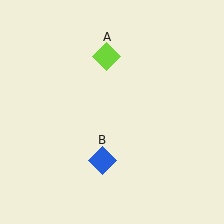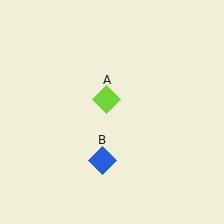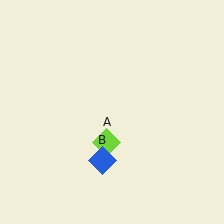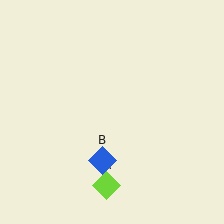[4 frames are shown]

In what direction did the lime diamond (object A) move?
The lime diamond (object A) moved down.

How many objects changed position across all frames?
1 object changed position: lime diamond (object A).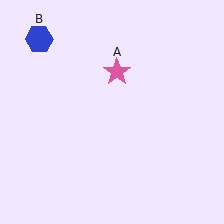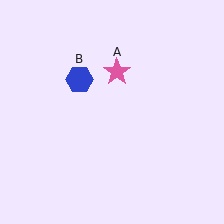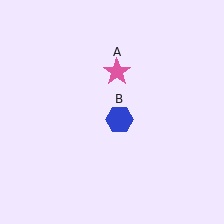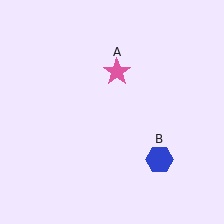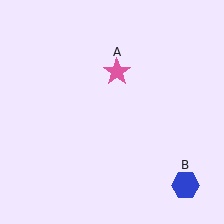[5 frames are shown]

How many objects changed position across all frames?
1 object changed position: blue hexagon (object B).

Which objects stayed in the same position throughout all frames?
Pink star (object A) remained stationary.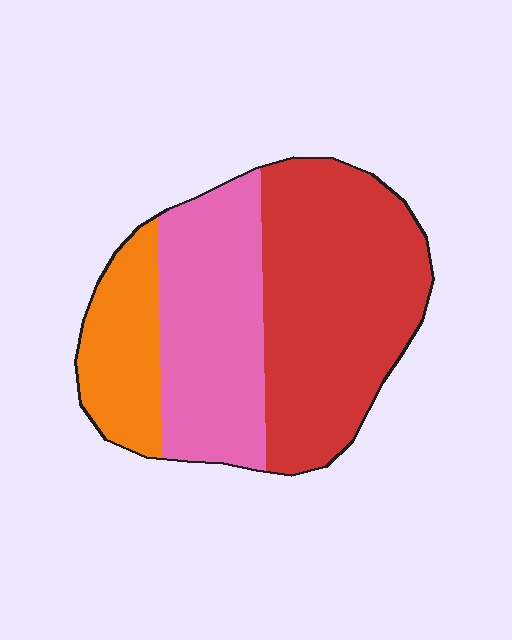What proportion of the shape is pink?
Pink covers roughly 35% of the shape.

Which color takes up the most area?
Red, at roughly 50%.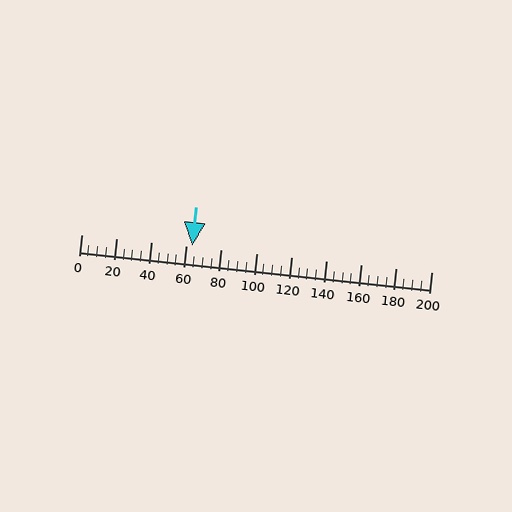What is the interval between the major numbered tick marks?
The major tick marks are spaced 20 units apart.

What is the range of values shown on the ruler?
The ruler shows values from 0 to 200.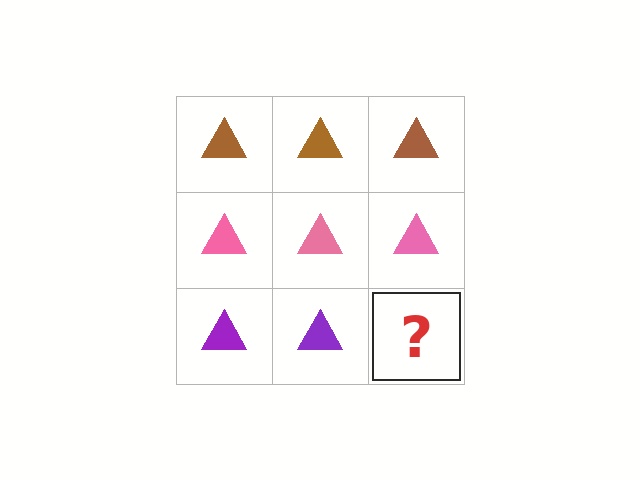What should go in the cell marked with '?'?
The missing cell should contain a purple triangle.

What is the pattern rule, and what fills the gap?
The rule is that each row has a consistent color. The gap should be filled with a purple triangle.